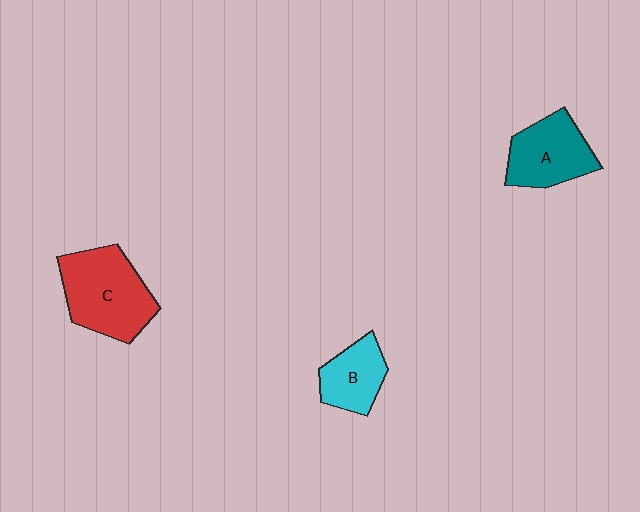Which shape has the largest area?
Shape C (red).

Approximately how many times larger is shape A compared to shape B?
Approximately 1.3 times.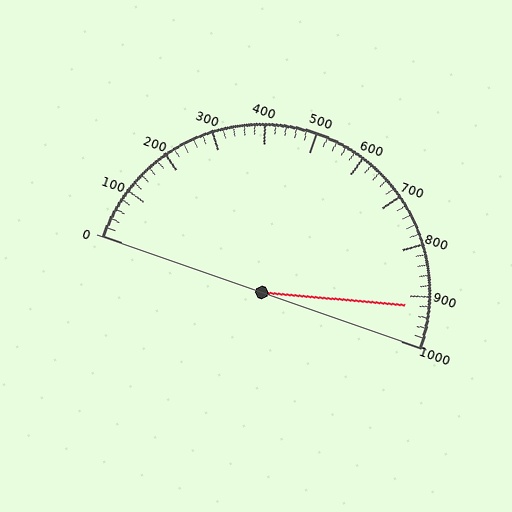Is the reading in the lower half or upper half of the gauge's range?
The reading is in the upper half of the range (0 to 1000).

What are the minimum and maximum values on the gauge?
The gauge ranges from 0 to 1000.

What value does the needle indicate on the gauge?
The needle indicates approximately 920.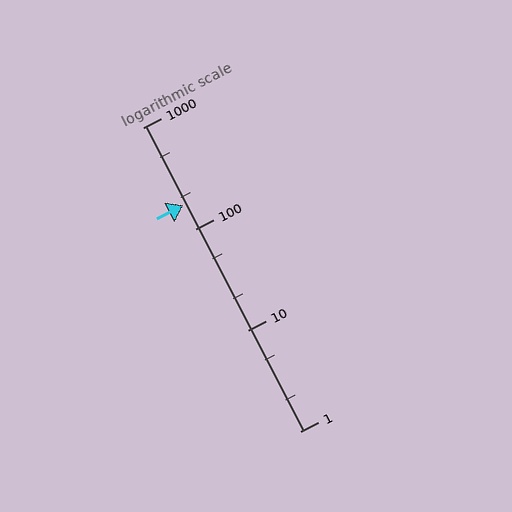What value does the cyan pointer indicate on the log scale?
The pointer indicates approximately 170.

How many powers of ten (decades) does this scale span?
The scale spans 3 decades, from 1 to 1000.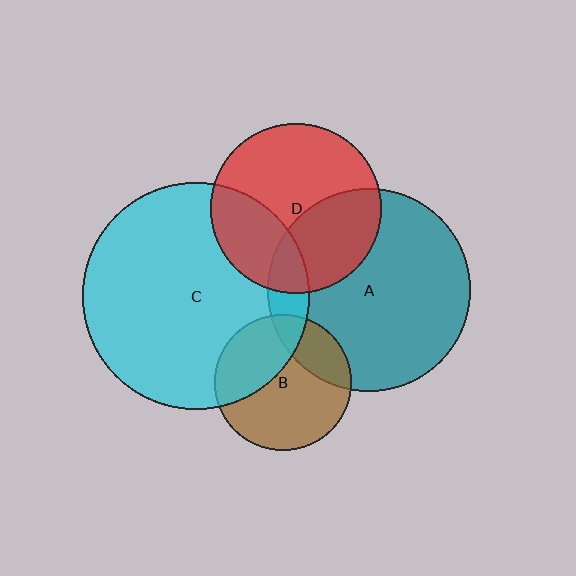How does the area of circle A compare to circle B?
Approximately 2.2 times.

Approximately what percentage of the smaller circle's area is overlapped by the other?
Approximately 35%.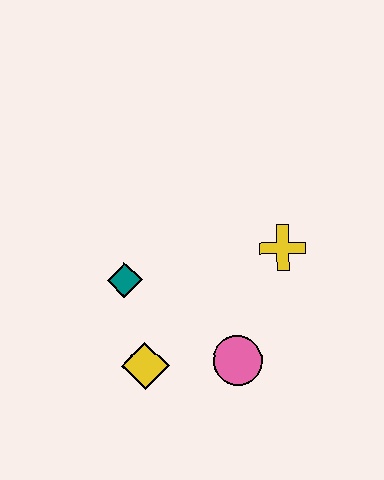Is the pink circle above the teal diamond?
No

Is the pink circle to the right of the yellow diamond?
Yes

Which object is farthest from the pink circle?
The teal diamond is farthest from the pink circle.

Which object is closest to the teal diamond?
The yellow diamond is closest to the teal diamond.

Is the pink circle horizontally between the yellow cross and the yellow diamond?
Yes